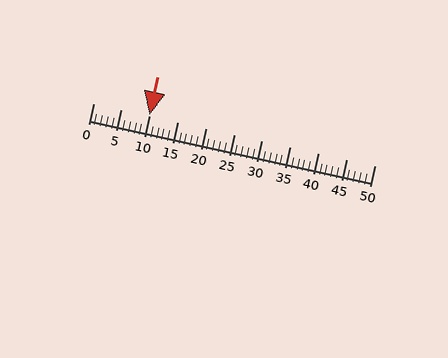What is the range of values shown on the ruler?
The ruler shows values from 0 to 50.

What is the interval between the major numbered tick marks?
The major tick marks are spaced 5 units apart.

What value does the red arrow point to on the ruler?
The red arrow points to approximately 10.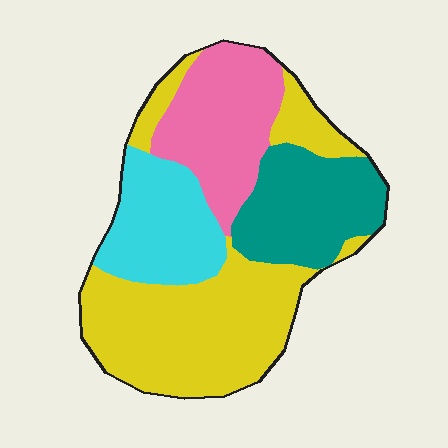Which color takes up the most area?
Yellow, at roughly 40%.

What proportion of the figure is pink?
Pink takes up about one fifth (1/5) of the figure.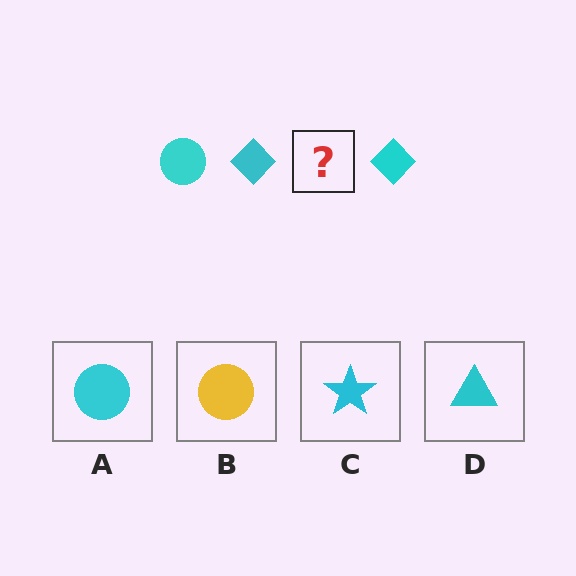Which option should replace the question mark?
Option A.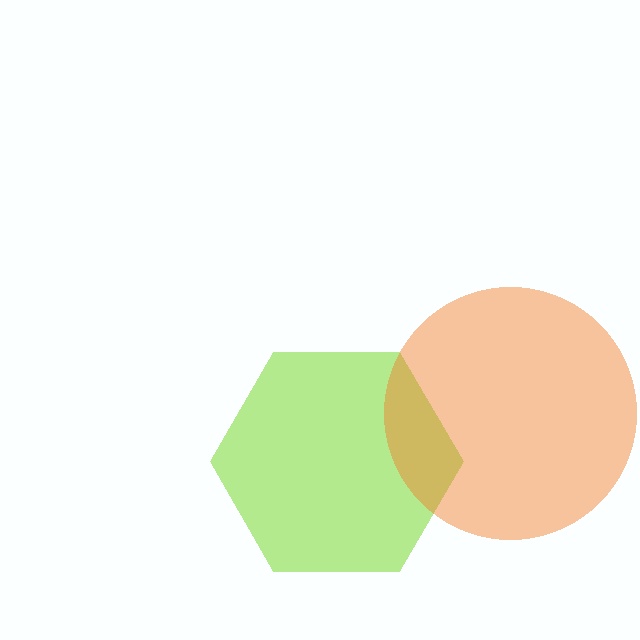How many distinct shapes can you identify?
There are 2 distinct shapes: a lime hexagon, an orange circle.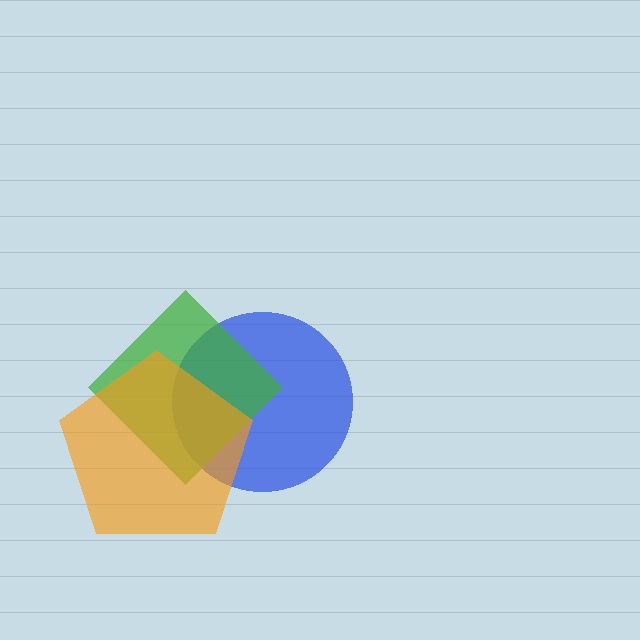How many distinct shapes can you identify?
There are 3 distinct shapes: a blue circle, a green diamond, an orange pentagon.